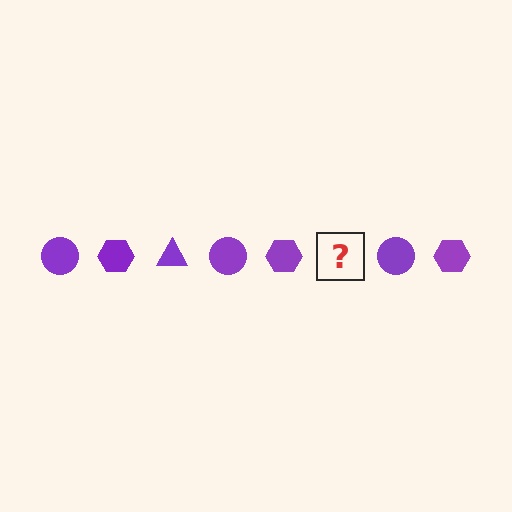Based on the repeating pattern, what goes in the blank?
The blank should be a purple triangle.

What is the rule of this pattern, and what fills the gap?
The rule is that the pattern cycles through circle, hexagon, triangle shapes in purple. The gap should be filled with a purple triangle.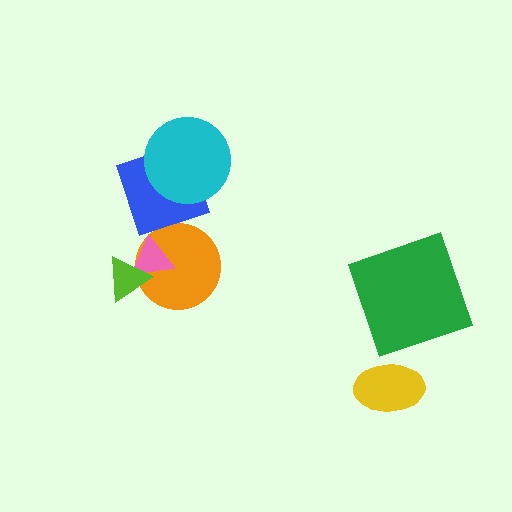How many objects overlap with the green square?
0 objects overlap with the green square.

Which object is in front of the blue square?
The cyan circle is in front of the blue square.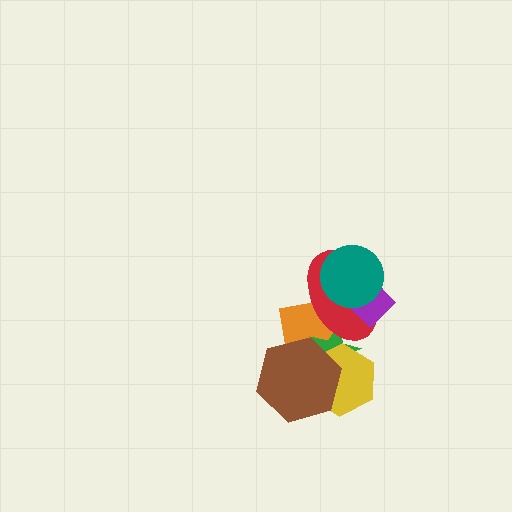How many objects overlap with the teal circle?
2 objects overlap with the teal circle.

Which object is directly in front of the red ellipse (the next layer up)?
The purple diamond is directly in front of the red ellipse.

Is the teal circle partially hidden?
No, no other shape covers it.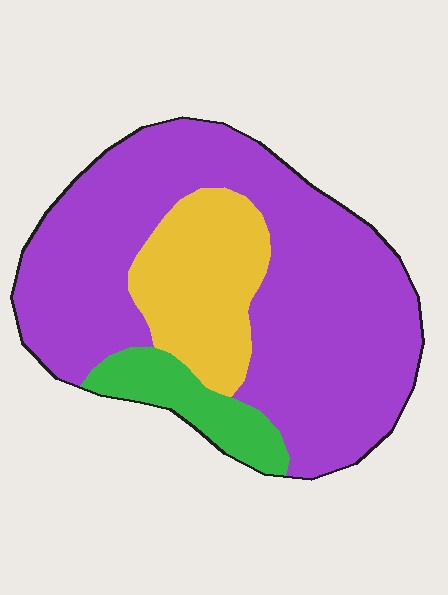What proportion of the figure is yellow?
Yellow covers 20% of the figure.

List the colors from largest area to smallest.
From largest to smallest: purple, yellow, green.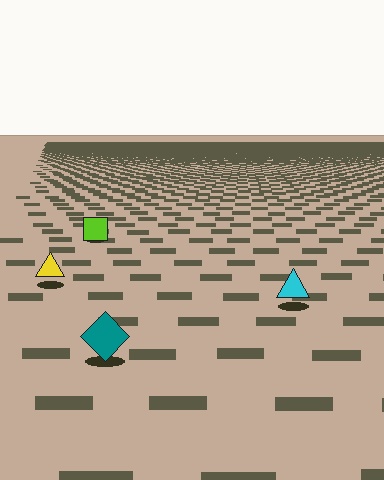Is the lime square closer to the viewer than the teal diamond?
No. The teal diamond is closer — you can tell from the texture gradient: the ground texture is coarser near it.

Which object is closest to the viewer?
The teal diamond is closest. The texture marks near it are larger and more spread out.